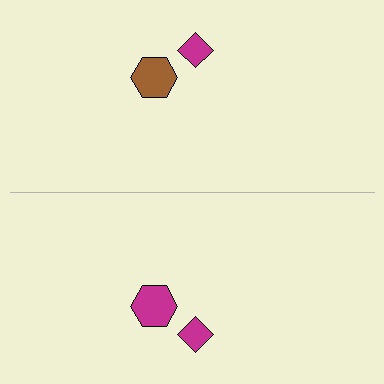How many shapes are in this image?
There are 4 shapes in this image.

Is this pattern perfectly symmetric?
No, the pattern is not perfectly symmetric. The magenta hexagon on the bottom side breaks the symmetry — its mirror counterpart is brown.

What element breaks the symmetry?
The magenta hexagon on the bottom side breaks the symmetry — its mirror counterpart is brown.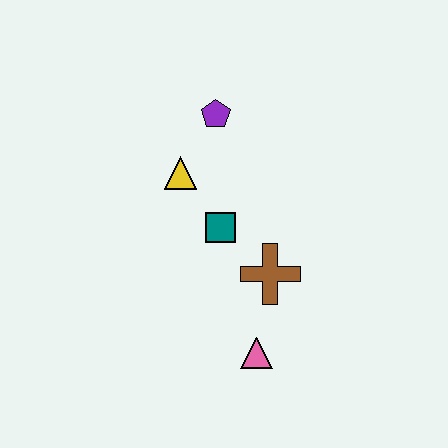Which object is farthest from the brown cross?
The purple pentagon is farthest from the brown cross.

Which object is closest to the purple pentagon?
The yellow triangle is closest to the purple pentagon.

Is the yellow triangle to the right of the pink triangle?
No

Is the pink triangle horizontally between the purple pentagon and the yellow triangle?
No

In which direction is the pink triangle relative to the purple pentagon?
The pink triangle is below the purple pentagon.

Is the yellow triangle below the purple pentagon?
Yes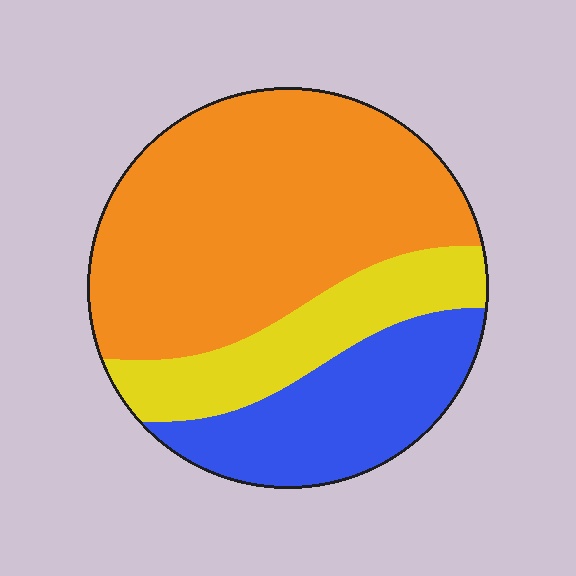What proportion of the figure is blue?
Blue covers roughly 25% of the figure.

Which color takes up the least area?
Yellow, at roughly 20%.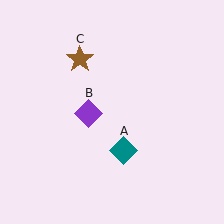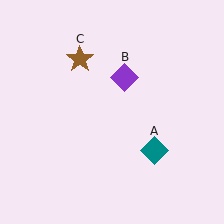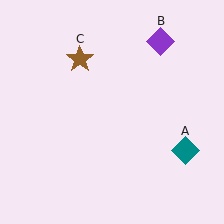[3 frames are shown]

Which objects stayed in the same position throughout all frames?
Brown star (object C) remained stationary.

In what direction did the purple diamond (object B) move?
The purple diamond (object B) moved up and to the right.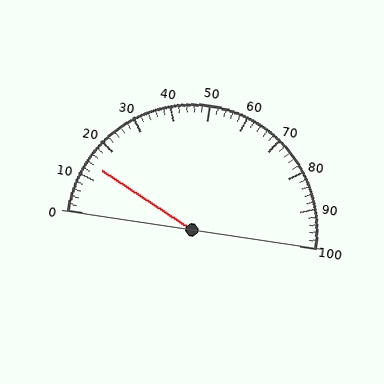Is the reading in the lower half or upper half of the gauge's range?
The reading is in the lower half of the range (0 to 100).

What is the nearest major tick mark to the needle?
The nearest major tick mark is 10.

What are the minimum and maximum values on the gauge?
The gauge ranges from 0 to 100.